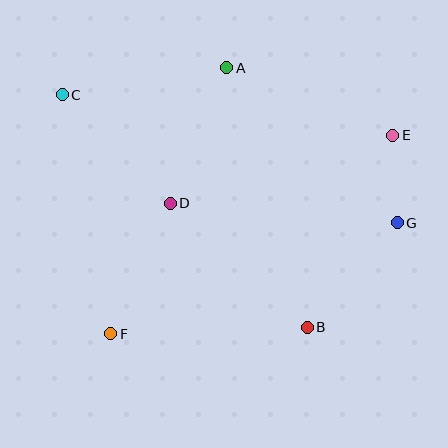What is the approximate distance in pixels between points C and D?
The distance between C and D is approximately 153 pixels.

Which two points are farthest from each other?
Points C and G are farthest from each other.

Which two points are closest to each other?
Points E and G are closest to each other.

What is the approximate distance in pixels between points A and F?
The distance between A and F is approximately 290 pixels.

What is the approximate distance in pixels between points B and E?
The distance between B and E is approximately 210 pixels.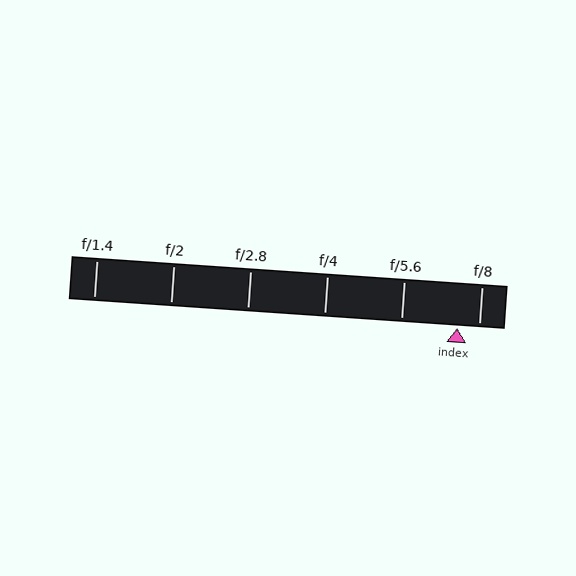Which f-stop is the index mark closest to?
The index mark is closest to f/8.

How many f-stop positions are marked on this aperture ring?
There are 6 f-stop positions marked.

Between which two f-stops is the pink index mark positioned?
The index mark is between f/5.6 and f/8.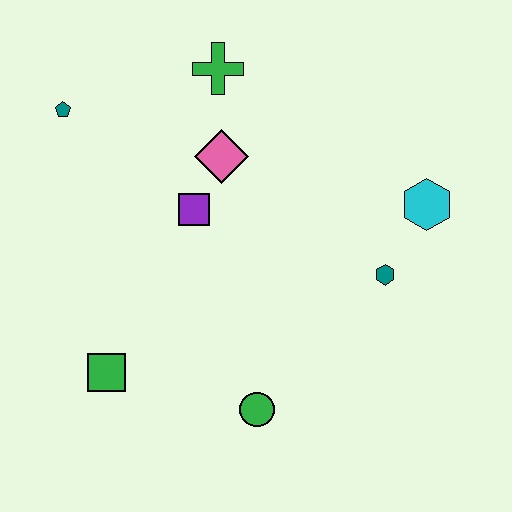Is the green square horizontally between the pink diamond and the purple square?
No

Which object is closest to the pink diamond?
The purple square is closest to the pink diamond.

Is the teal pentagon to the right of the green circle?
No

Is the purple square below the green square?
No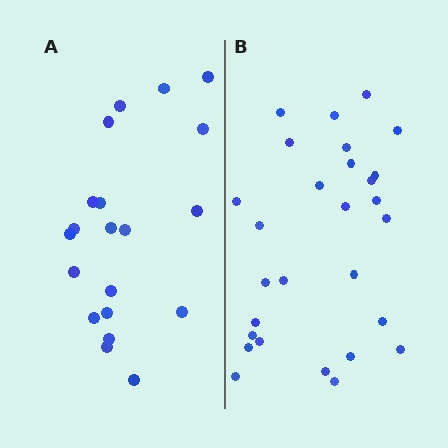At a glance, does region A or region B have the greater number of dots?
Region B (the right region) has more dots.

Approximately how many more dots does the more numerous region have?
Region B has roughly 8 or so more dots than region A.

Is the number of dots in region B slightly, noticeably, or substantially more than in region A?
Region B has noticeably more, but not dramatically so. The ratio is roughly 1.4 to 1.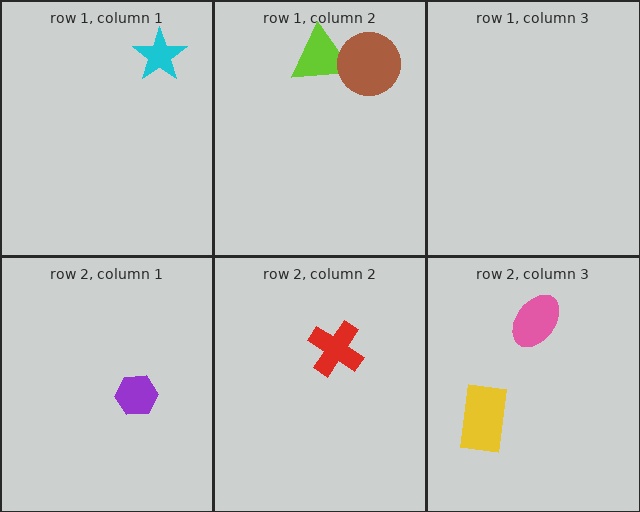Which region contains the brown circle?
The row 1, column 2 region.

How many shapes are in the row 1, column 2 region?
2.